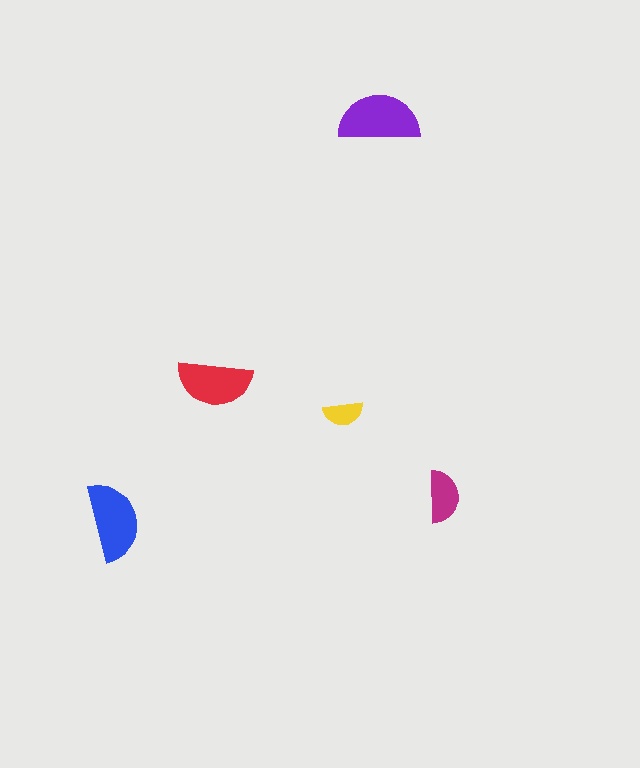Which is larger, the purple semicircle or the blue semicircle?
The purple one.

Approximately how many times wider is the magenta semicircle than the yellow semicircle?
About 1.5 times wider.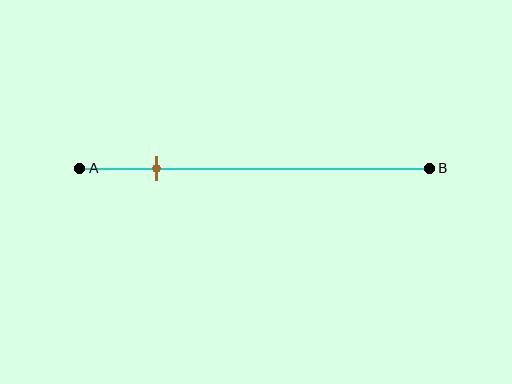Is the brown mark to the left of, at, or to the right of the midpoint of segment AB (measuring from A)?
The brown mark is to the left of the midpoint of segment AB.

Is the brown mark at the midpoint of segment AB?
No, the mark is at about 20% from A, not at the 50% midpoint.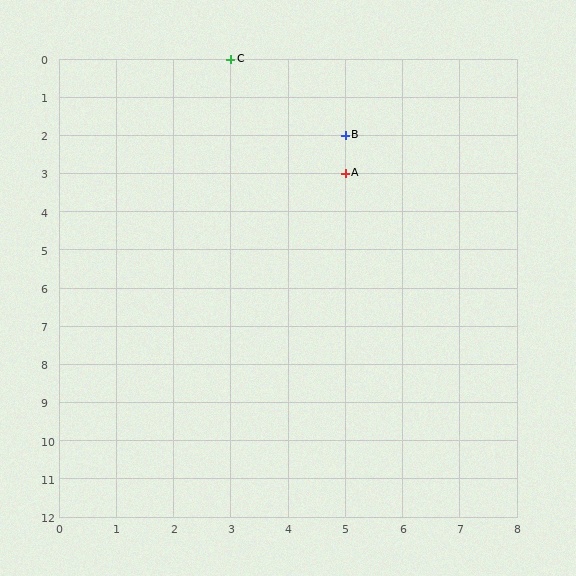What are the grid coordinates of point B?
Point B is at grid coordinates (5, 2).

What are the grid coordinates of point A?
Point A is at grid coordinates (5, 3).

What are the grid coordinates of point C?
Point C is at grid coordinates (3, 0).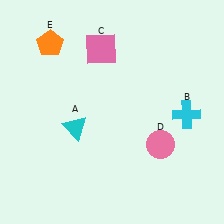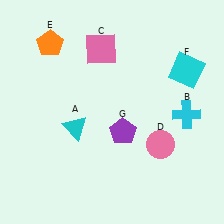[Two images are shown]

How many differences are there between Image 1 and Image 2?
There are 2 differences between the two images.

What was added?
A cyan square (F), a purple pentagon (G) were added in Image 2.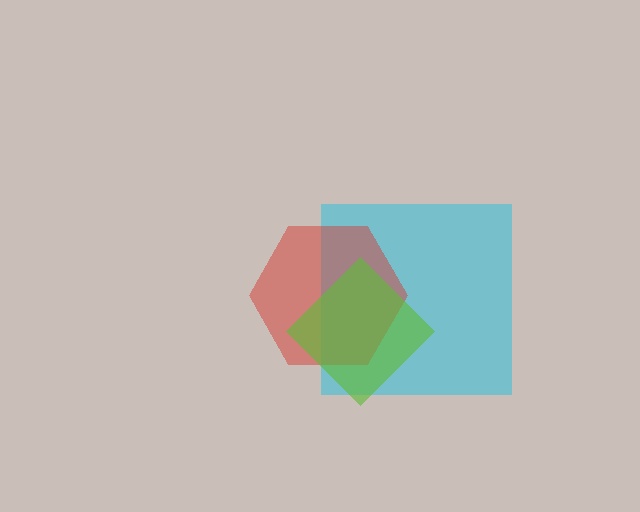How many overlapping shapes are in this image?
There are 3 overlapping shapes in the image.